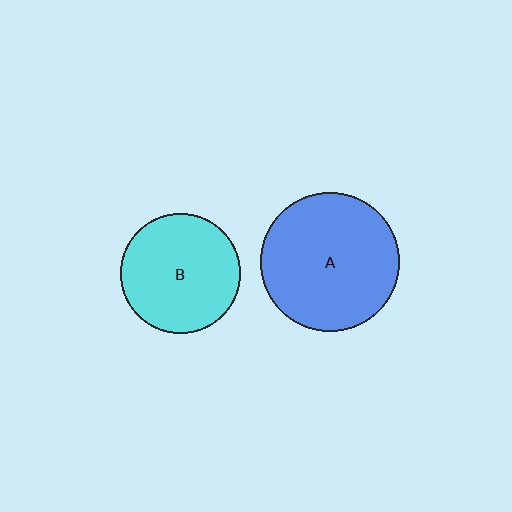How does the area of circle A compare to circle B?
Approximately 1.3 times.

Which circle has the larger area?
Circle A (blue).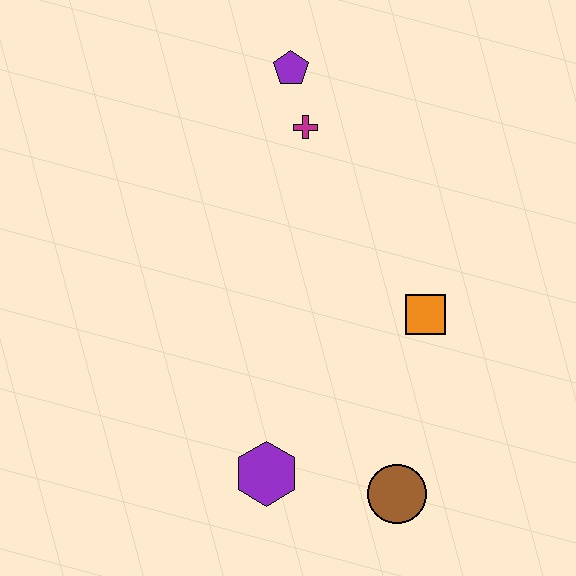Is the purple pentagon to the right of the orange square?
No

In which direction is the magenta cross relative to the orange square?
The magenta cross is above the orange square.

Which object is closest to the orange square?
The brown circle is closest to the orange square.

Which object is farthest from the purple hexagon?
The purple pentagon is farthest from the purple hexagon.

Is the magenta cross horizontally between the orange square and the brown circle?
No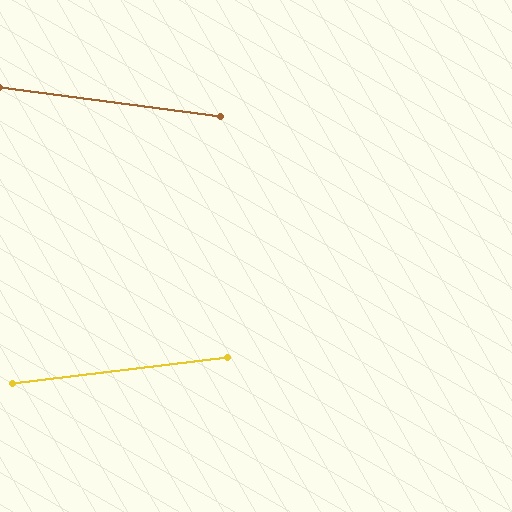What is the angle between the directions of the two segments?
Approximately 14 degrees.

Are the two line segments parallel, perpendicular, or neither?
Neither parallel nor perpendicular — they differ by about 14°.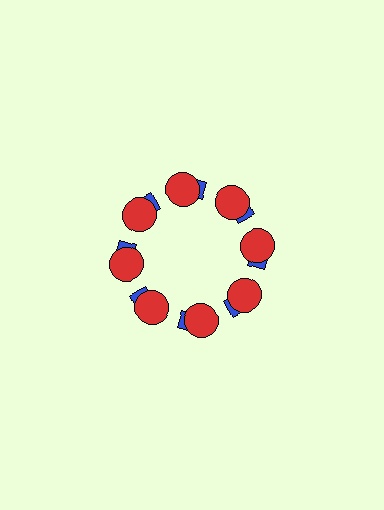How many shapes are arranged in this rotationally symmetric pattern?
There are 16 shapes, arranged in 8 groups of 2.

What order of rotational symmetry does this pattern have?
This pattern has 8-fold rotational symmetry.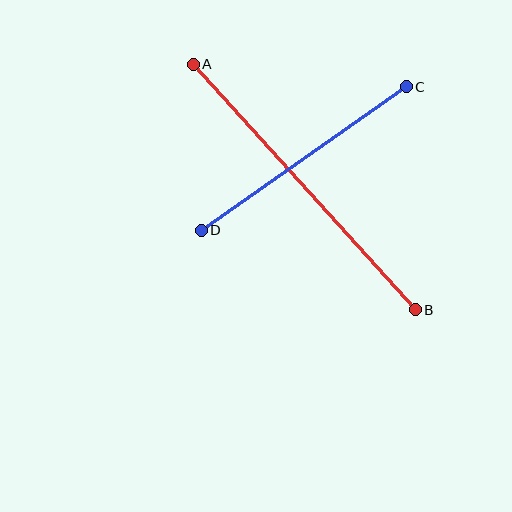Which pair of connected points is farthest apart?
Points A and B are farthest apart.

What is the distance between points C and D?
The distance is approximately 250 pixels.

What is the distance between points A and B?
The distance is approximately 331 pixels.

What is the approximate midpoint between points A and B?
The midpoint is at approximately (304, 187) pixels.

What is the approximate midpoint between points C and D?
The midpoint is at approximately (304, 158) pixels.